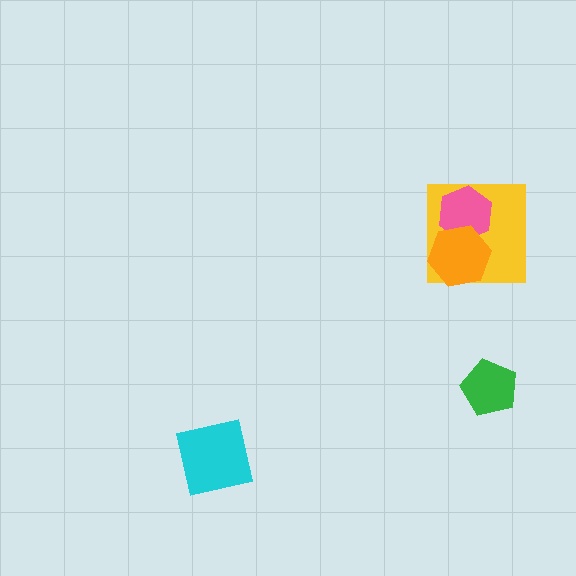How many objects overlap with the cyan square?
0 objects overlap with the cyan square.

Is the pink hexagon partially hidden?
Yes, it is partially covered by another shape.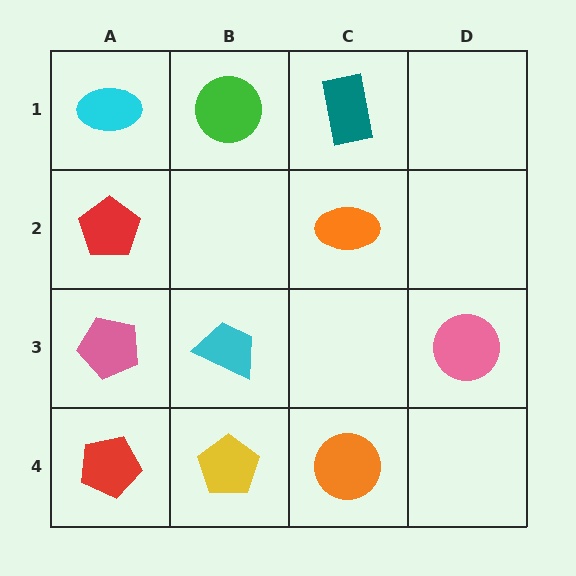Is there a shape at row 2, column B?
No, that cell is empty.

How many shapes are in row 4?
3 shapes.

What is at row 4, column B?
A yellow pentagon.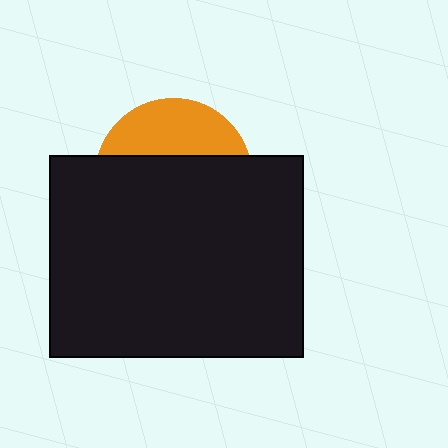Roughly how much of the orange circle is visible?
A small part of it is visible (roughly 33%).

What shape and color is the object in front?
The object in front is a black rectangle.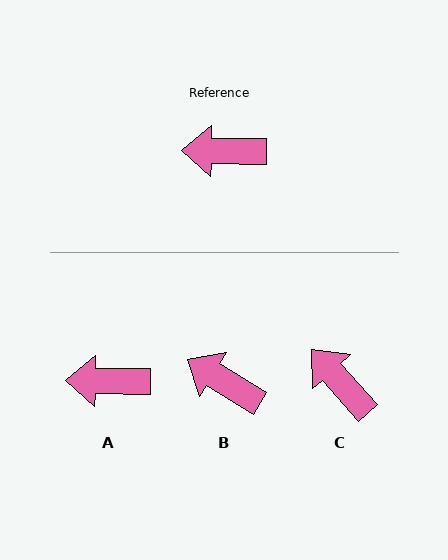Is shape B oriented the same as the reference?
No, it is off by about 31 degrees.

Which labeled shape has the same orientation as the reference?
A.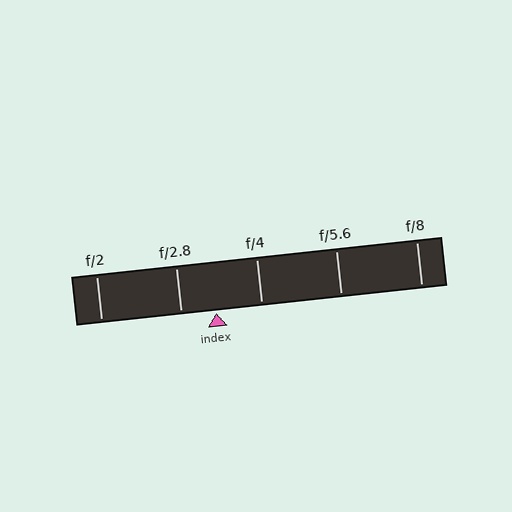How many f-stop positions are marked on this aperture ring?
There are 5 f-stop positions marked.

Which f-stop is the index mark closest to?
The index mark is closest to f/2.8.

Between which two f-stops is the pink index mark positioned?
The index mark is between f/2.8 and f/4.